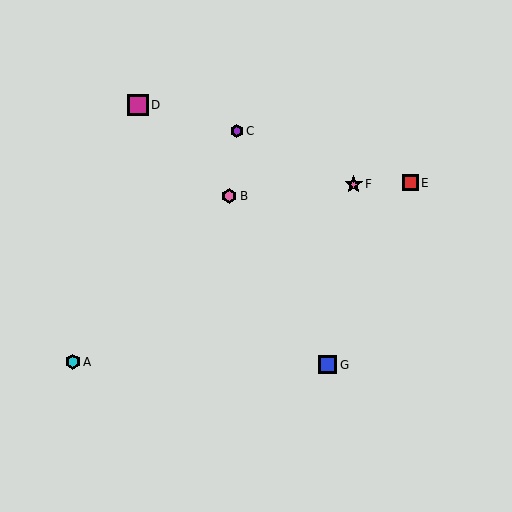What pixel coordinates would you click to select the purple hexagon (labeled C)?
Click at (237, 131) to select the purple hexagon C.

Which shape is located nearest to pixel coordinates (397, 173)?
The red square (labeled E) at (410, 183) is nearest to that location.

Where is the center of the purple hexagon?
The center of the purple hexagon is at (237, 131).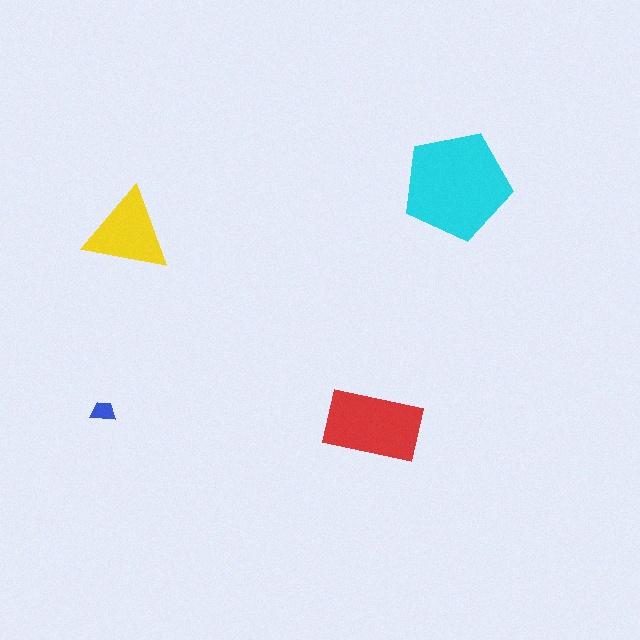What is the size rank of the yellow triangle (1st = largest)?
3rd.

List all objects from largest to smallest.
The cyan pentagon, the red rectangle, the yellow triangle, the blue trapezoid.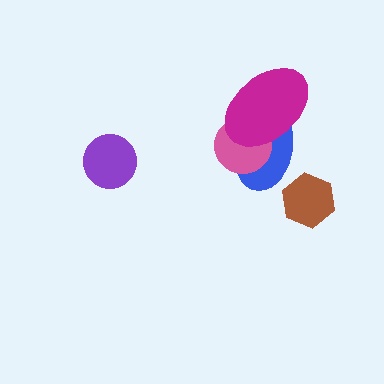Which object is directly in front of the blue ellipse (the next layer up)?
The pink circle is directly in front of the blue ellipse.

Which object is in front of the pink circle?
The magenta ellipse is in front of the pink circle.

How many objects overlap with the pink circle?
2 objects overlap with the pink circle.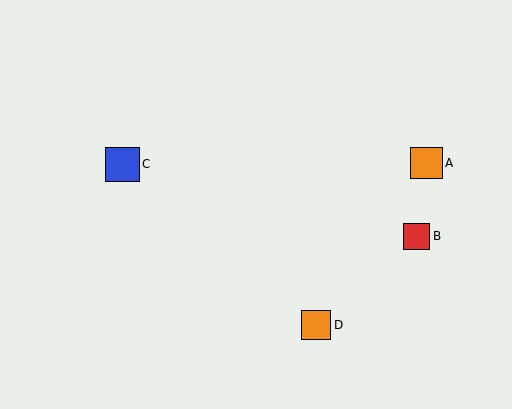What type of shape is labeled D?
Shape D is an orange square.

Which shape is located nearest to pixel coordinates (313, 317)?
The orange square (labeled D) at (316, 325) is nearest to that location.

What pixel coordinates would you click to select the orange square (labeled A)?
Click at (427, 163) to select the orange square A.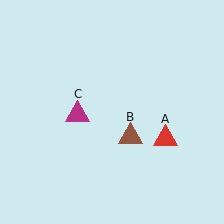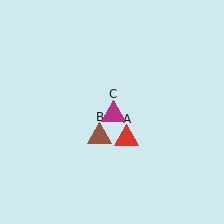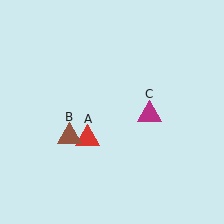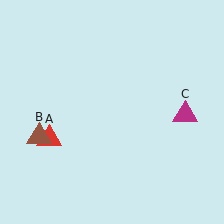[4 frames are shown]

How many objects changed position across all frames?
3 objects changed position: red triangle (object A), brown triangle (object B), magenta triangle (object C).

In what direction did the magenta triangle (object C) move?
The magenta triangle (object C) moved right.